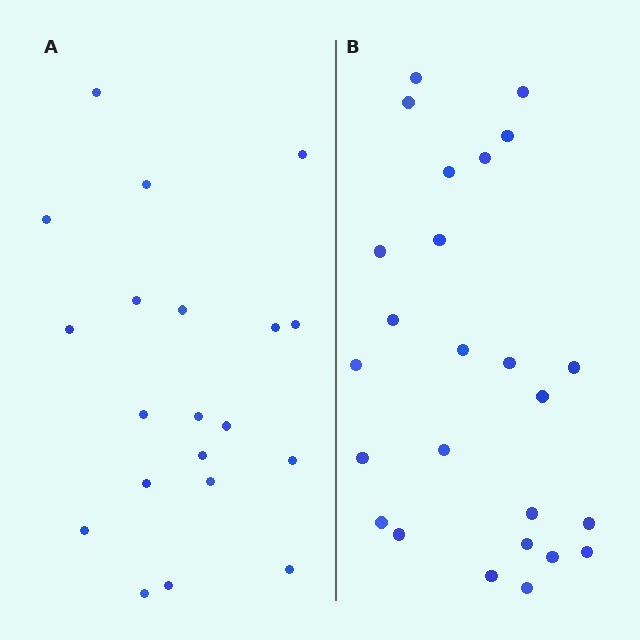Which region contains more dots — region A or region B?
Region B (the right region) has more dots.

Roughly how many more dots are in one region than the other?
Region B has about 5 more dots than region A.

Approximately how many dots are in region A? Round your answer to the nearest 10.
About 20 dots.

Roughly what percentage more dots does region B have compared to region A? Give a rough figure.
About 25% more.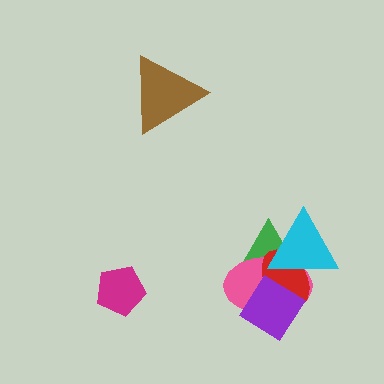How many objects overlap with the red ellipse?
4 objects overlap with the red ellipse.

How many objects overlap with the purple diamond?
2 objects overlap with the purple diamond.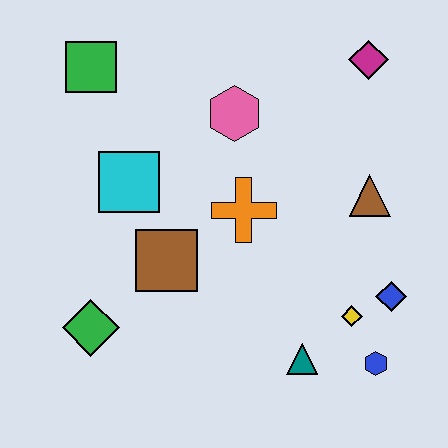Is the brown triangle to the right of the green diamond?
Yes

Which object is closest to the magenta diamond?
The brown triangle is closest to the magenta diamond.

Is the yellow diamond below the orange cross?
Yes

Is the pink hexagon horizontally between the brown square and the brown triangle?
Yes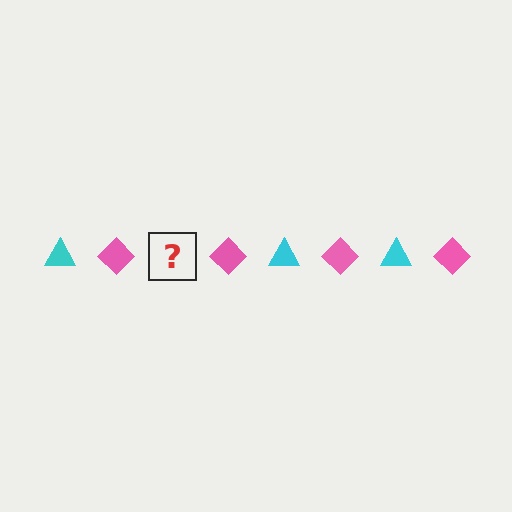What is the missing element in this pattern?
The missing element is a cyan triangle.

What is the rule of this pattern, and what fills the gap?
The rule is that the pattern alternates between cyan triangle and pink diamond. The gap should be filled with a cyan triangle.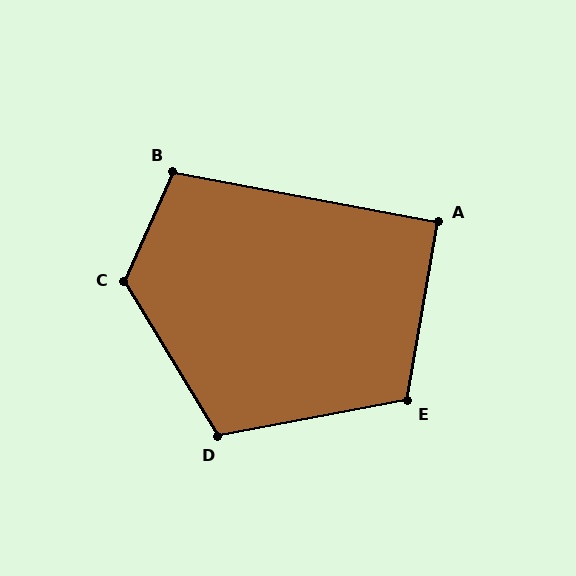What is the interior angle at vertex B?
Approximately 103 degrees (obtuse).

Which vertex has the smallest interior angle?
A, at approximately 91 degrees.